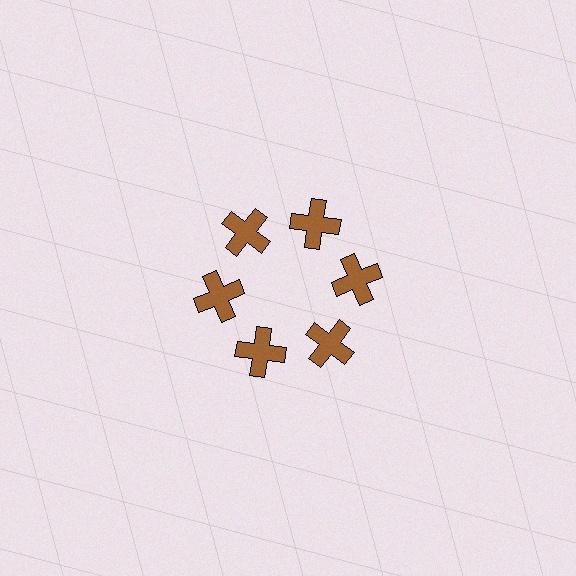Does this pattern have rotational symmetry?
Yes, this pattern has 6-fold rotational symmetry. It looks the same after rotating 60 degrees around the center.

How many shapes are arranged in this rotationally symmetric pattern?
There are 6 shapes, arranged in 6 groups of 1.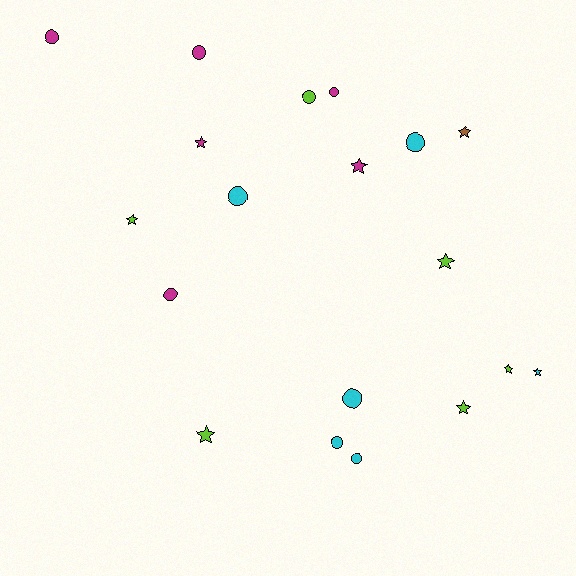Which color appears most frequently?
Cyan, with 6 objects.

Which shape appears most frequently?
Circle, with 10 objects.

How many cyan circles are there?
There are 5 cyan circles.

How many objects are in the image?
There are 19 objects.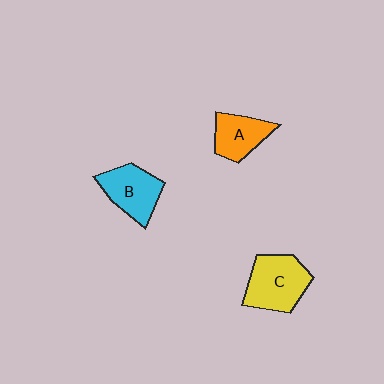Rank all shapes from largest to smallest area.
From largest to smallest: C (yellow), B (cyan), A (orange).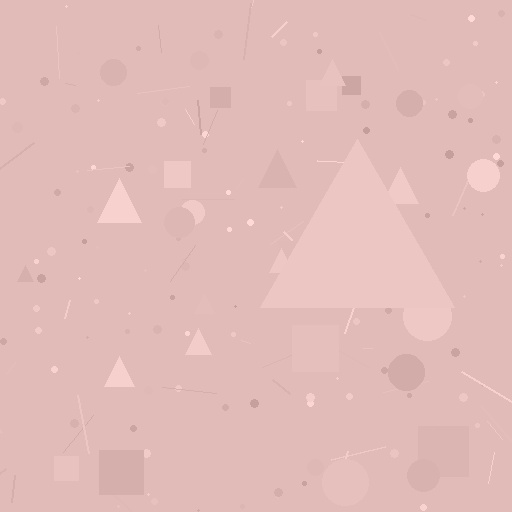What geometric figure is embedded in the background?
A triangle is embedded in the background.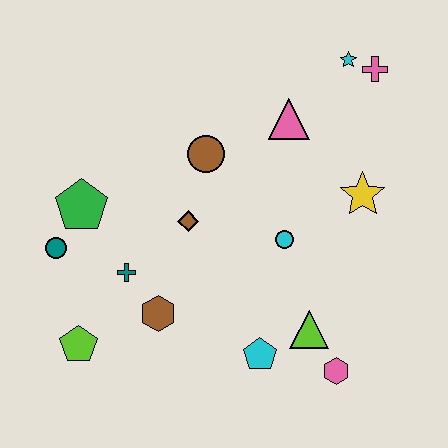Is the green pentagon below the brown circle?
Yes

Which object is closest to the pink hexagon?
The lime triangle is closest to the pink hexagon.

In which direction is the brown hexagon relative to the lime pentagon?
The brown hexagon is to the right of the lime pentagon.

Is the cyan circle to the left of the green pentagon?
No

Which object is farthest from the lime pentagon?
The pink cross is farthest from the lime pentagon.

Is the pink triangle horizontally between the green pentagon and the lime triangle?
Yes